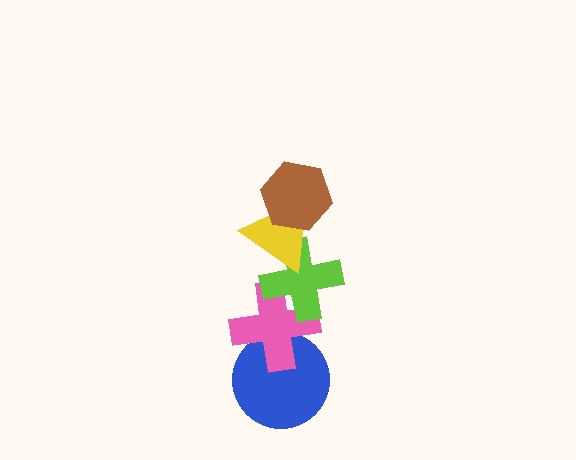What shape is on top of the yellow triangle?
The brown hexagon is on top of the yellow triangle.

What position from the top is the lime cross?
The lime cross is 3rd from the top.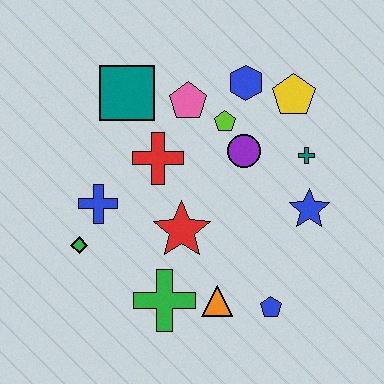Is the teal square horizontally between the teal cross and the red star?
No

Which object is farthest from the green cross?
The yellow pentagon is farthest from the green cross.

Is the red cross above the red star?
Yes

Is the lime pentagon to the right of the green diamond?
Yes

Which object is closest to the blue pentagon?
The orange triangle is closest to the blue pentagon.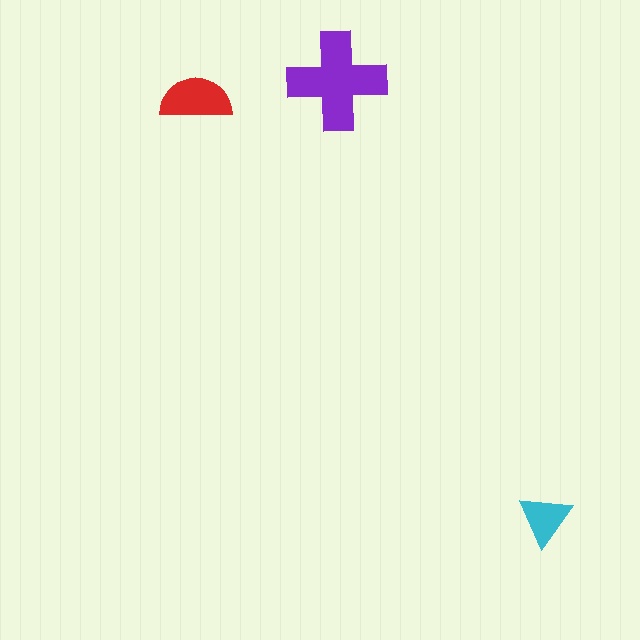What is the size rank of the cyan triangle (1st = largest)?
3rd.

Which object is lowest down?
The cyan triangle is bottommost.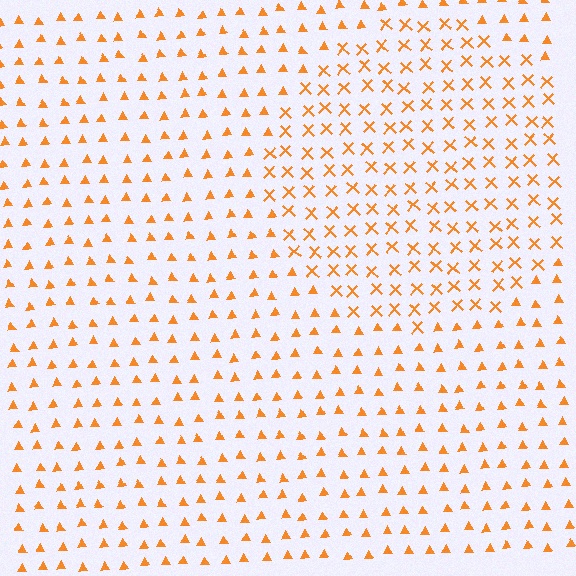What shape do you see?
I see a circle.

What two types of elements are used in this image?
The image uses X marks inside the circle region and triangles outside it.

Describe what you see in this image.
The image is filled with small orange elements arranged in a uniform grid. A circle-shaped region contains X marks, while the surrounding area contains triangles. The boundary is defined purely by the change in element shape.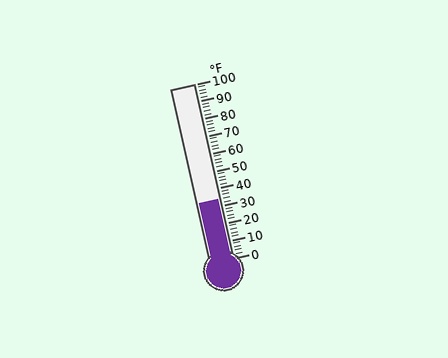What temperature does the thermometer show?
The thermometer shows approximately 34°F.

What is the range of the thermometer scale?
The thermometer scale ranges from 0°F to 100°F.